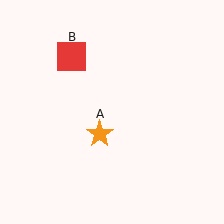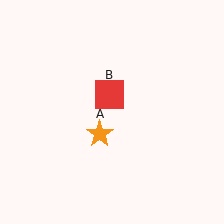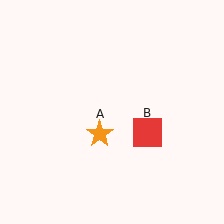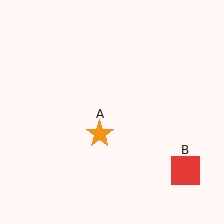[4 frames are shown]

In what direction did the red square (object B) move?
The red square (object B) moved down and to the right.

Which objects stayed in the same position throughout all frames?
Orange star (object A) remained stationary.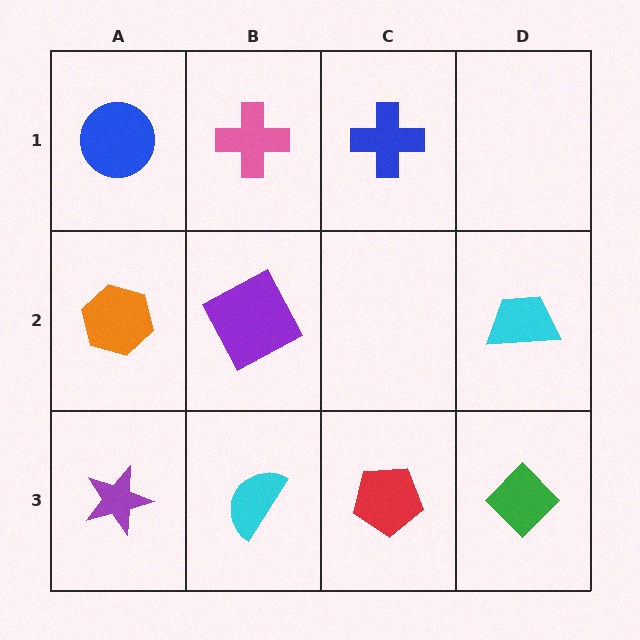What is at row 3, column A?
A purple star.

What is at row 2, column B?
A purple square.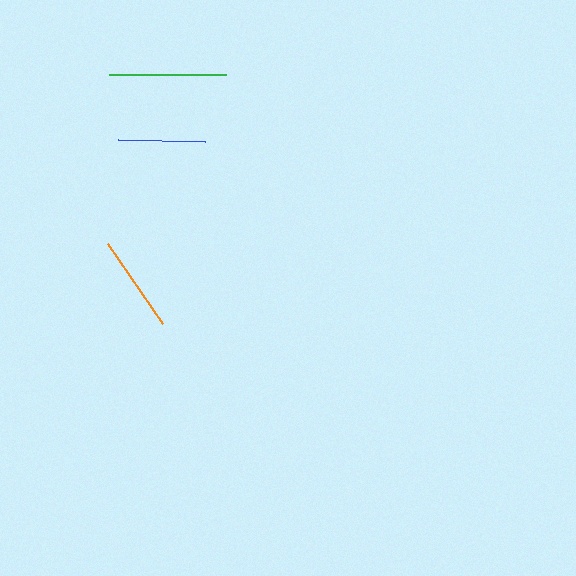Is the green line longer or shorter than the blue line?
The green line is longer than the blue line.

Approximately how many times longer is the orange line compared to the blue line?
The orange line is approximately 1.1 times the length of the blue line.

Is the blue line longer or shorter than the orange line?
The orange line is longer than the blue line.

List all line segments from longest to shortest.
From longest to shortest: green, orange, blue.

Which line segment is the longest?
The green line is the longest at approximately 117 pixels.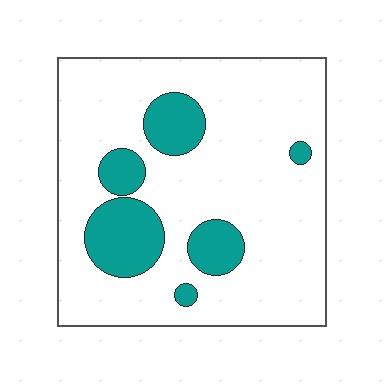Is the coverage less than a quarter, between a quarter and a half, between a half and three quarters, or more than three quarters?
Less than a quarter.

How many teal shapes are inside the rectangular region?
6.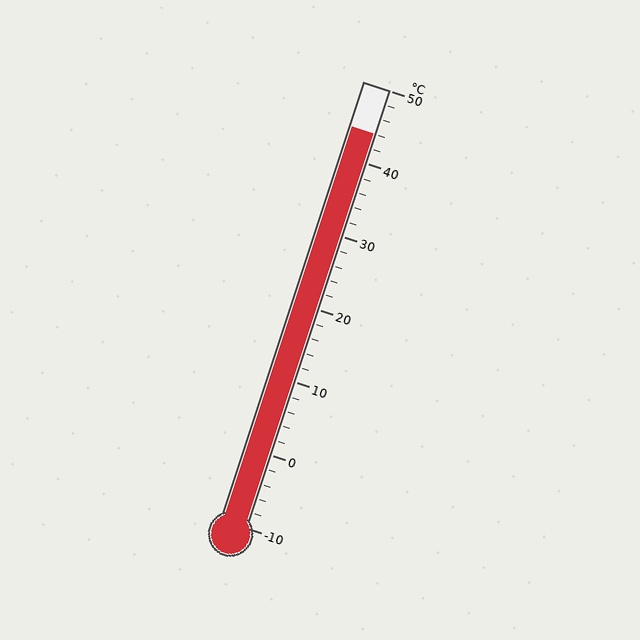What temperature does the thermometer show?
The thermometer shows approximately 44°C.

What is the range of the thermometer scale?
The thermometer scale ranges from -10°C to 50°C.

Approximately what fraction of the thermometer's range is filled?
The thermometer is filled to approximately 90% of its range.